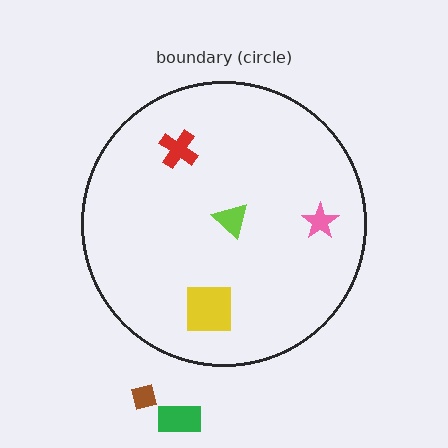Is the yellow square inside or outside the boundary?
Inside.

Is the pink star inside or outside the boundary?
Inside.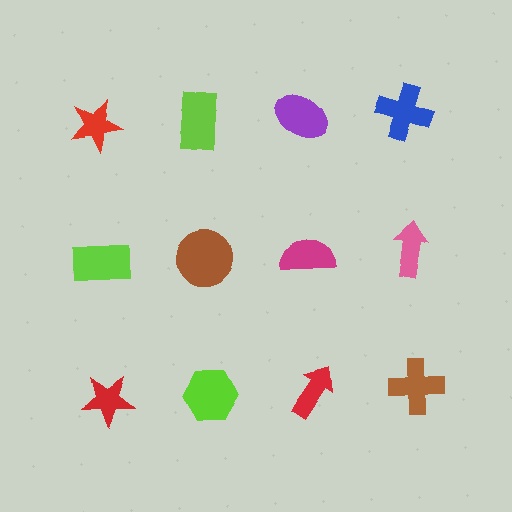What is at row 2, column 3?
A magenta semicircle.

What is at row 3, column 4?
A brown cross.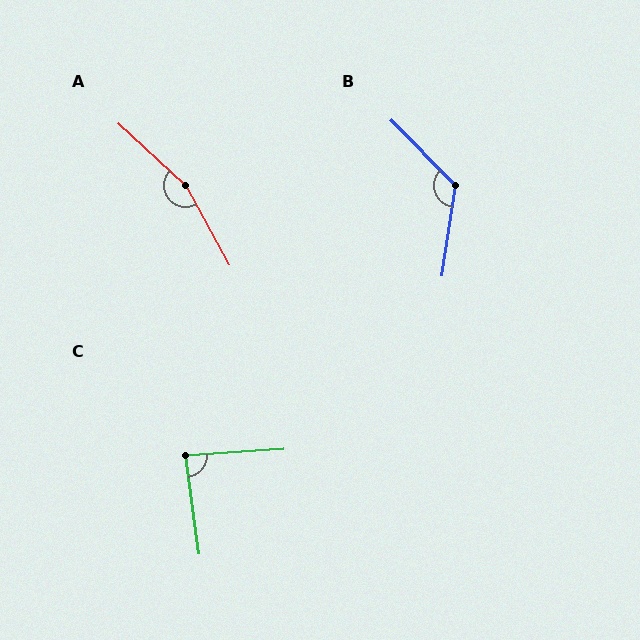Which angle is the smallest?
C, at approximately 86 degrees.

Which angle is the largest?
A, at approximately 162 degrees.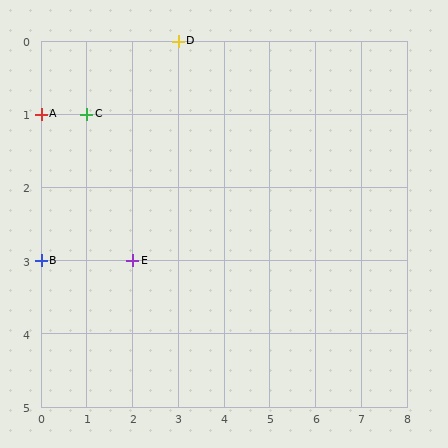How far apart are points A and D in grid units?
Points A and D are 3 columns and 1 row apart (about 3.2 grid units diagonally).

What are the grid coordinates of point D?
Point D is at grid coordinates (3, 0).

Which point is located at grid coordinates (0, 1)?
Point A is at (0, 1).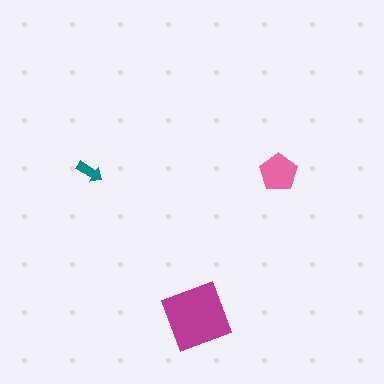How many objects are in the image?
There are 3 objects in the image.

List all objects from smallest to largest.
The teal arrow, the pink pentagon, the magenta diamond.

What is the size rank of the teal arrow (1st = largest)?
3rd.